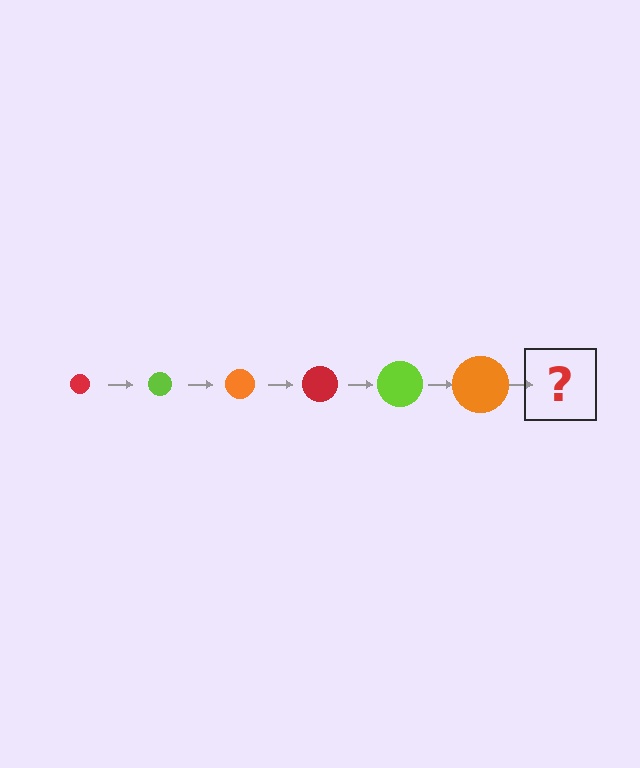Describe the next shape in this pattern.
It should be a red circle, larger than the previous one.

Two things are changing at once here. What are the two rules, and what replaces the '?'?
The two rules are that the circle grows larger each step and the color cycles through red, lime, and orange. The '?' should be a red circle, larger than the previous one.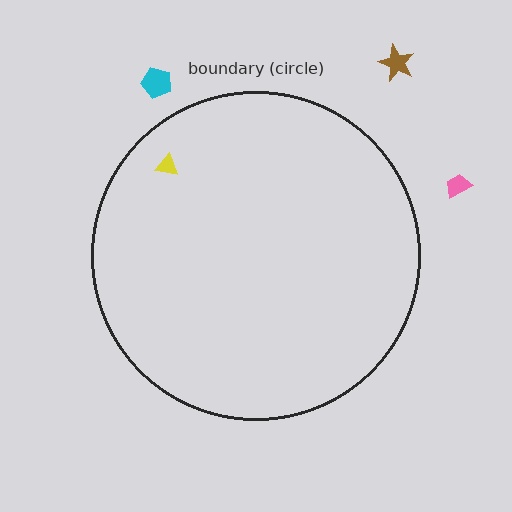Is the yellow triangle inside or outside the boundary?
Inside.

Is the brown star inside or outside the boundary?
Outside.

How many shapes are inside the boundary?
1 inside, 3 outside.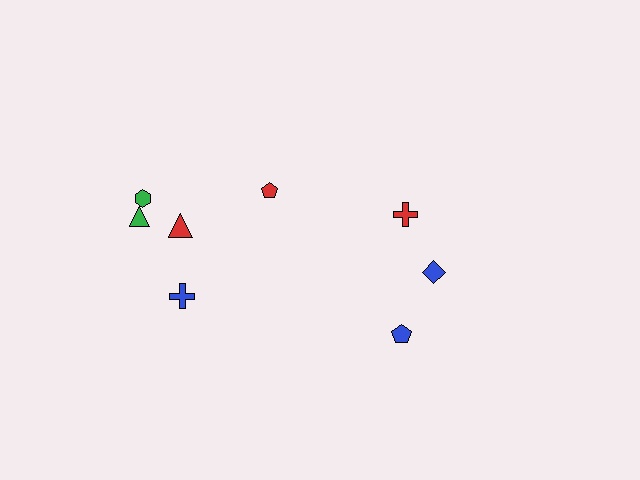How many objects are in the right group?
There are 3 objects.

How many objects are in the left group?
There are 5 objects.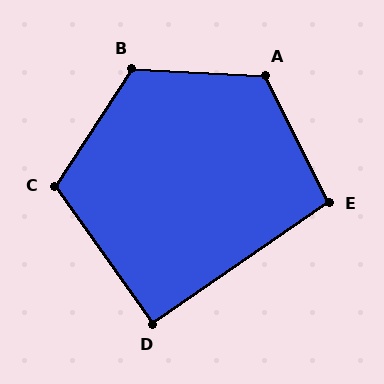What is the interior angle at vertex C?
Approximately 111 degrees (obtuse).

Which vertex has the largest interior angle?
B, at approximately 120 degrees.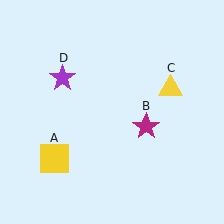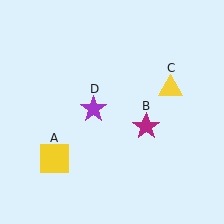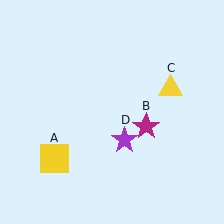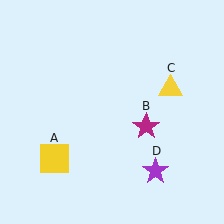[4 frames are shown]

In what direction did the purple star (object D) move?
The purple star (object D) moved down and to the right.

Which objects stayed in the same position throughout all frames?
Yellow square (object A) and magenta star (object B) and yellow triangle (object C) remained stationary.